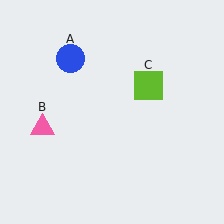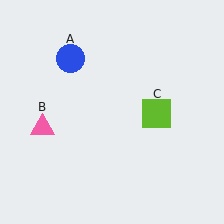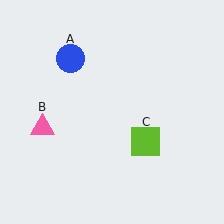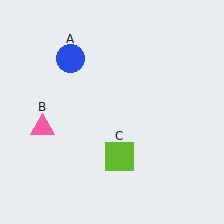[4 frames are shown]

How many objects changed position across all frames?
1 object changed position: lime square (object C).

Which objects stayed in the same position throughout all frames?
Blue circle (object A) and pink triangle (object B) remained stationary.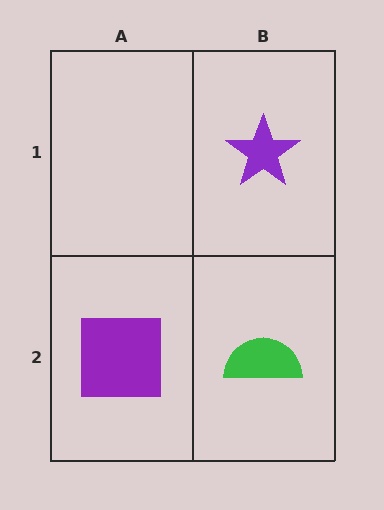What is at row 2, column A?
A purple square.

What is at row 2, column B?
A green semicircle.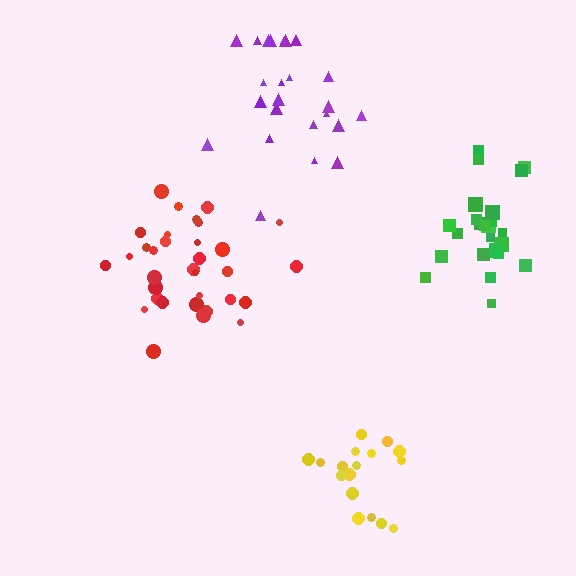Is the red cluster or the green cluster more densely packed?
Green.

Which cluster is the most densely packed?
Green.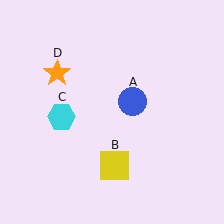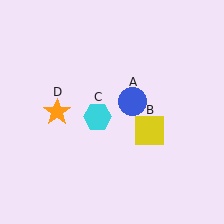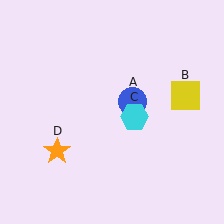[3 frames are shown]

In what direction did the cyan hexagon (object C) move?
The cyan hexagon (object C) moved right.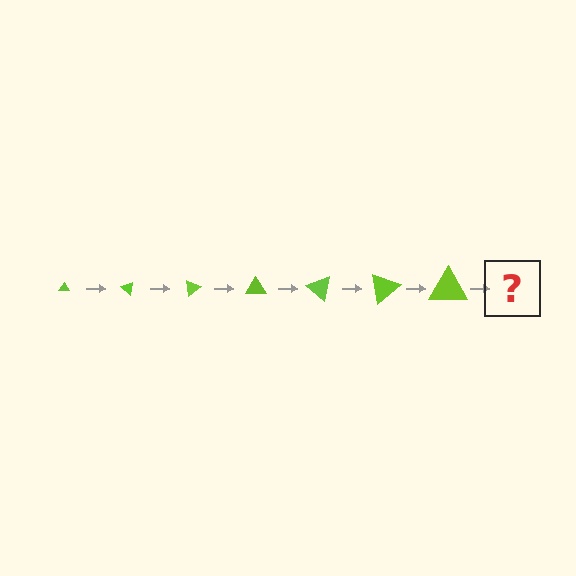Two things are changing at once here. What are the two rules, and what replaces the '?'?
The two rules are that the triangle grows larger each step and it rotates 40 degrees each step. The '?' should be a triangle, larger than the previous one and rotated 280 degrees from the start.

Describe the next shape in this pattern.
It should be a triangle, larger than the previous one and rotated 280 degrees from the start.